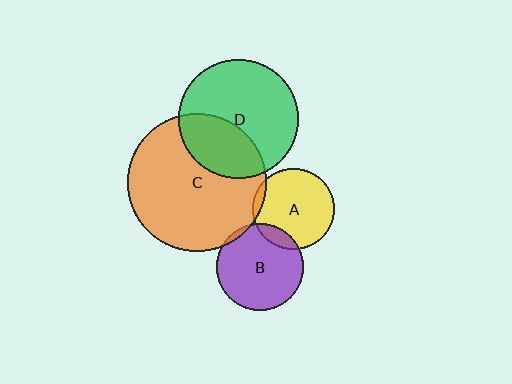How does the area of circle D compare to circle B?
Approximately 1.9 times.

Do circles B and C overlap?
Yes.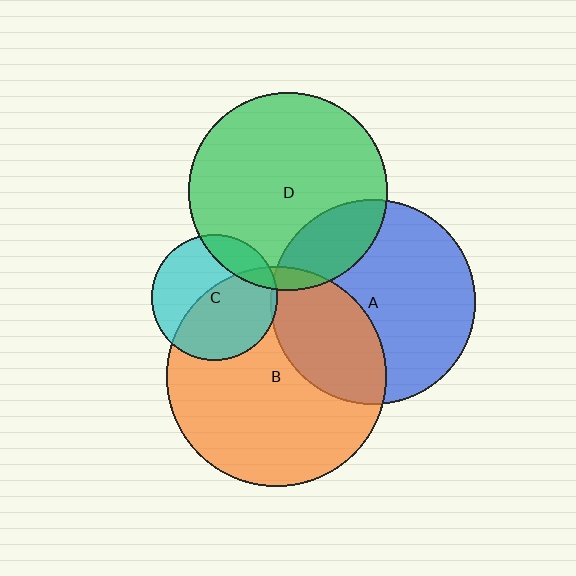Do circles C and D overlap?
Yes.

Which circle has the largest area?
Circle B (orange).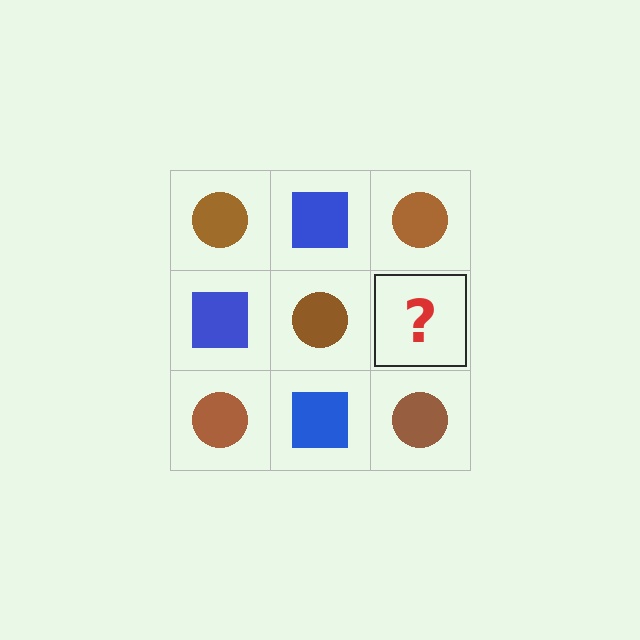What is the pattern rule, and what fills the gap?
The rule is that it alternates brown circle and blue square in a checkerboard pattern. The gap should be filled with a blue square.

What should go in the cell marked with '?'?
The missing cell should contain a blue square.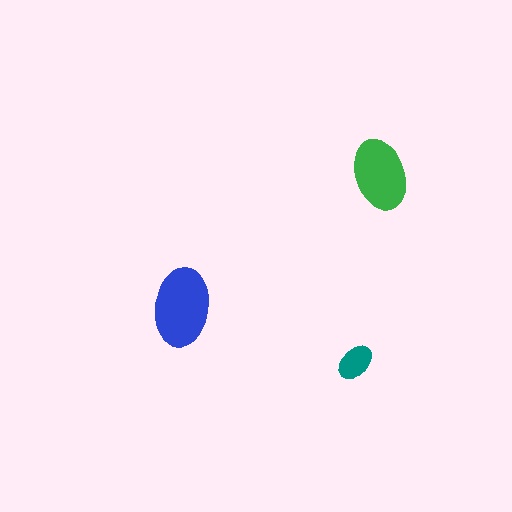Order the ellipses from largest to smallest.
the blue one, the green one, the teal one.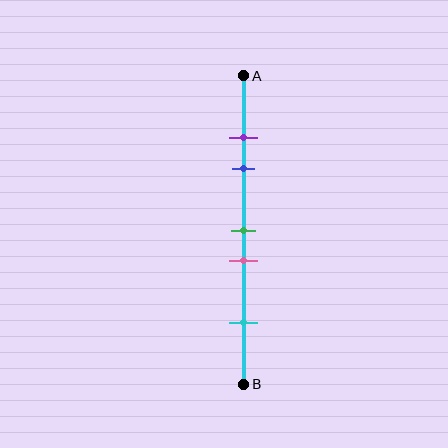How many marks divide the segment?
There are 5 marks dividing the segment.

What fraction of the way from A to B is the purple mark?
The purple mark is approximately 20% (0.2) of the way from A to B.